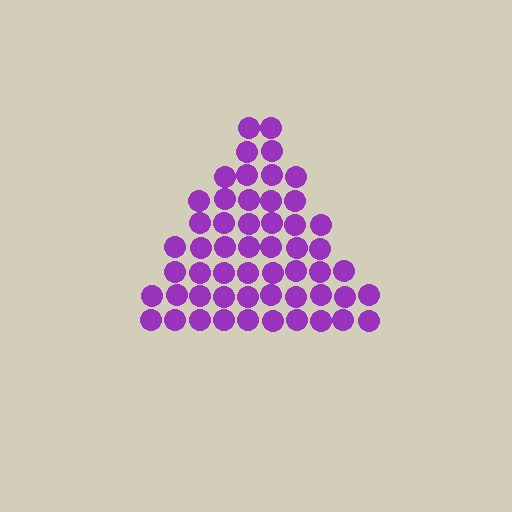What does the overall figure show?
The overall figure shows a triangle.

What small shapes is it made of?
It is made of small circles.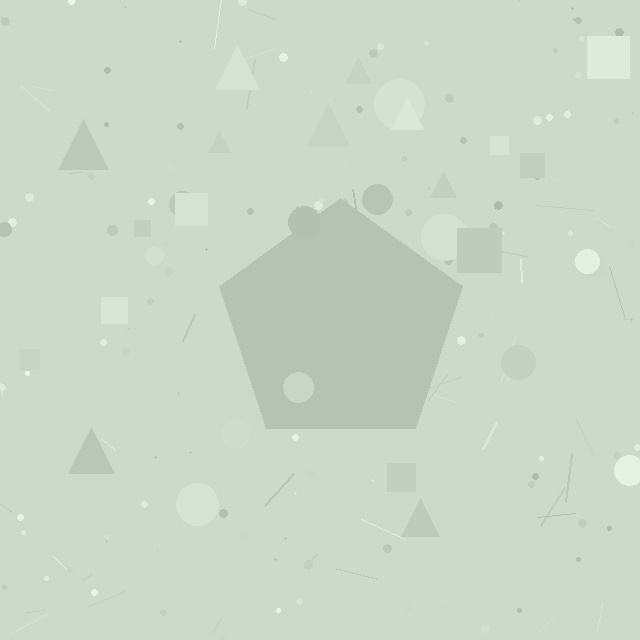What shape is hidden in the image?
A pentagon is hidden in the image.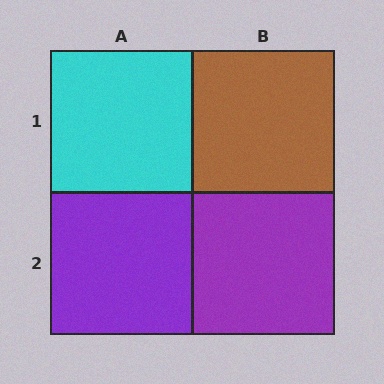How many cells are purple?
2 cells are purple.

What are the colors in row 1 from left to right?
Cyan, brown.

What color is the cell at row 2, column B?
Purple.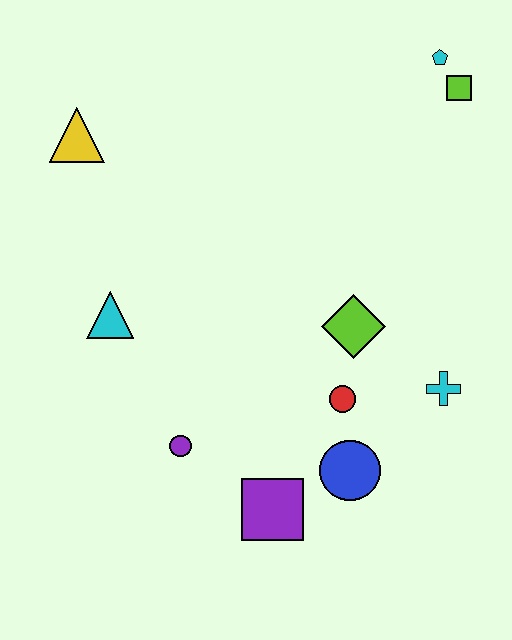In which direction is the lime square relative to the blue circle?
The lime square is above the blue circle.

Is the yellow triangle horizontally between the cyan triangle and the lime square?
No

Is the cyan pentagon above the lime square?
Yes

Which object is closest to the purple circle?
The purple square is closest to the purple circle.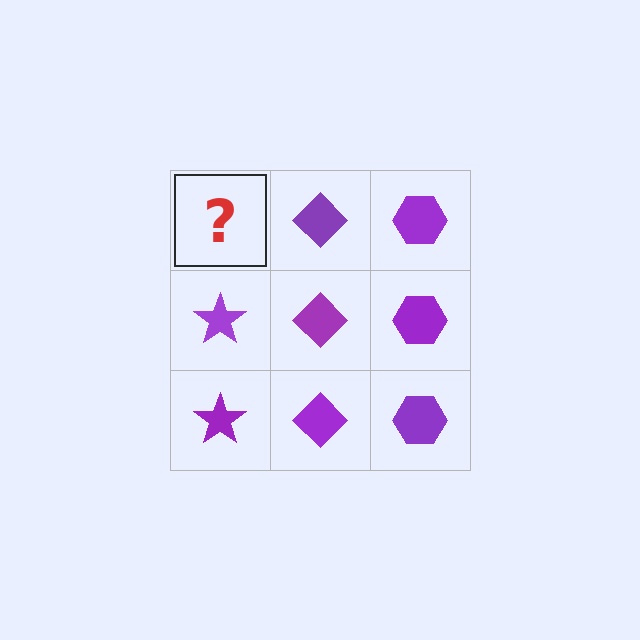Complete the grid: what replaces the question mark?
The question mark should be replaced with a purple star.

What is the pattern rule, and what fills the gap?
The rule is that each column has a consistent shape. The gap should be filled with a purple star.